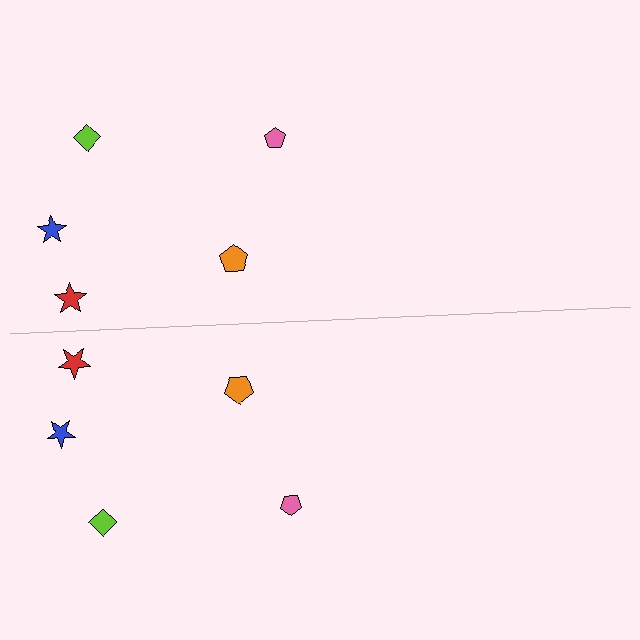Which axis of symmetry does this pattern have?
The pattern has a horizontal axis of symmetry running through the center of the image.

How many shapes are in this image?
There are 10 shapes in this image.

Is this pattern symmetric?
Yes, this pattern has bilateral (reflection) symmetry.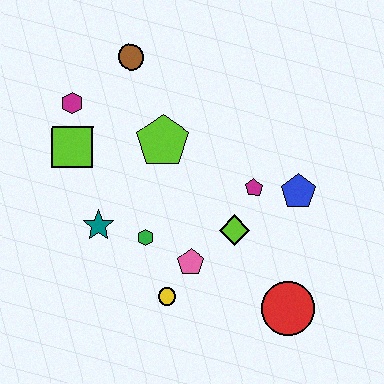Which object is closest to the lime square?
The magenta hexagon is closest to the lime square.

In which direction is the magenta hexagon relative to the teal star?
The magenta hexagon is above the teal star.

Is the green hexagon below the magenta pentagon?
Yes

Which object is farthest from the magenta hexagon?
The red circle is farthest from the magenta hexagon.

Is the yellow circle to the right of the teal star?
Yes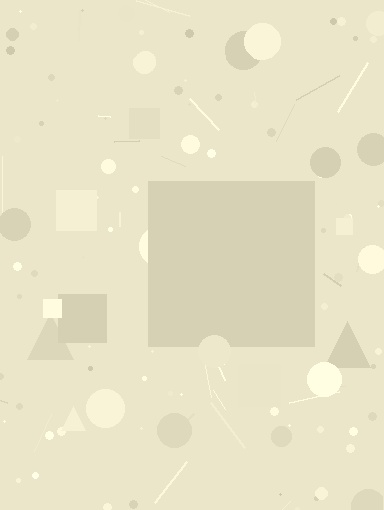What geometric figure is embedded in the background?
A square is embedded in the background.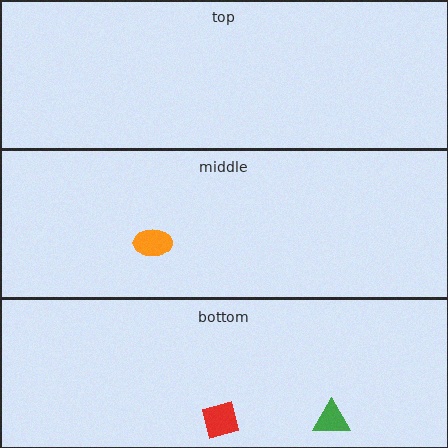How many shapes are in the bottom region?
2.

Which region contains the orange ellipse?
The middle region.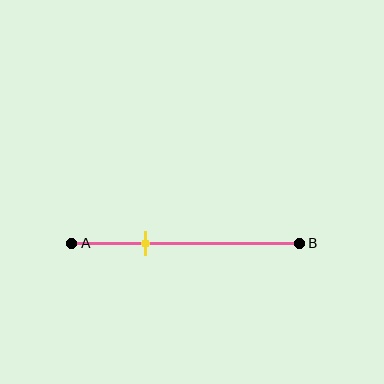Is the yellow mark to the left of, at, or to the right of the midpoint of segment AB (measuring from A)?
The yellow mark is to the left of the midpoint of segment AB.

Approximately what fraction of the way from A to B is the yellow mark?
The yellow mark is approximately 30% of the way from A to B.